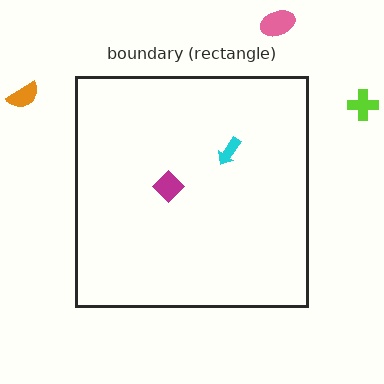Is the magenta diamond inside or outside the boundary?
Inside.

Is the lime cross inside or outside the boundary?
Outside.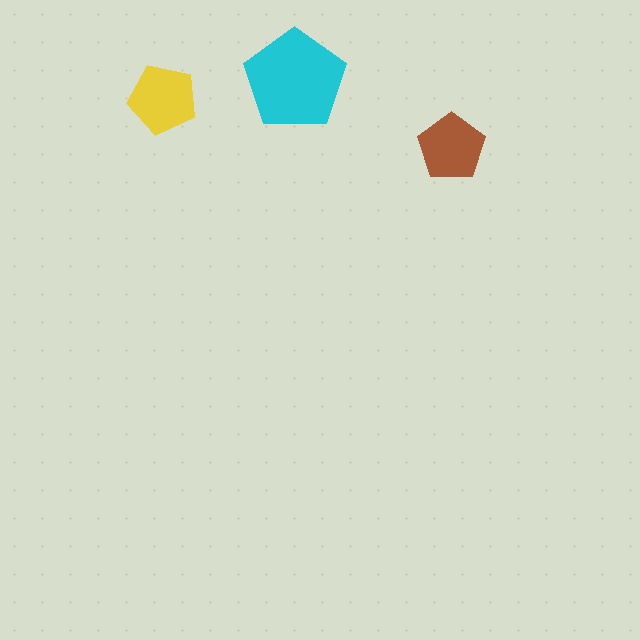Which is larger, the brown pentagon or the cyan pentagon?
The cyan one.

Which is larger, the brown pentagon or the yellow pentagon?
The yellow one.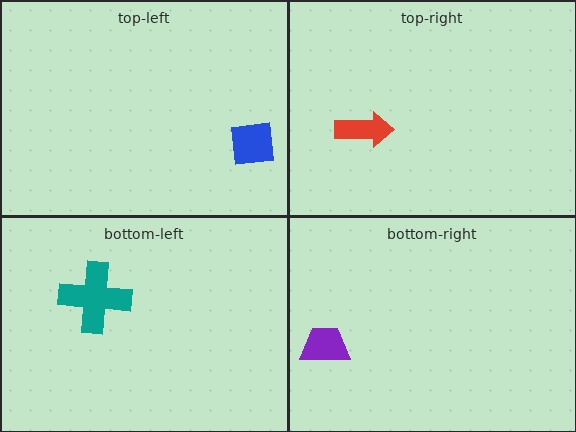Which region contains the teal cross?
The bottom-left region.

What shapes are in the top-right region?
The red arrow.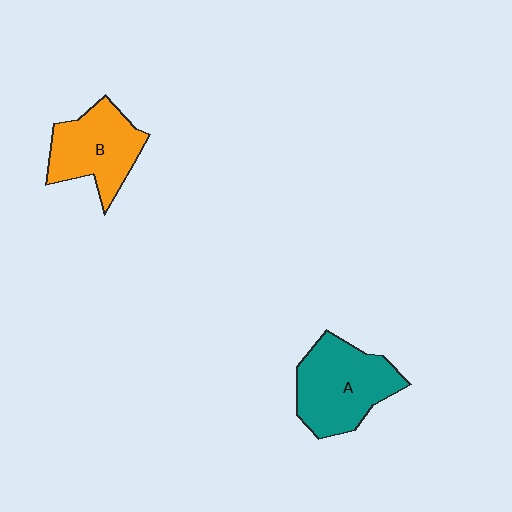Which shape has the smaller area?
Shape B (orange).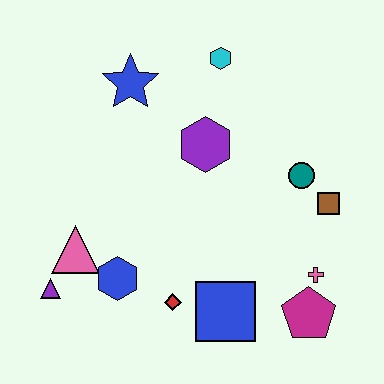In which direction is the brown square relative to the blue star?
The brown square is to the right of the blue star.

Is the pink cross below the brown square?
Yes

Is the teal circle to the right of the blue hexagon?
Yes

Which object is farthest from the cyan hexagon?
The purple triangle is farthest from the cyan hexagon.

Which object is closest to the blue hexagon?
The pink triangle is closest to the blue hexagon.